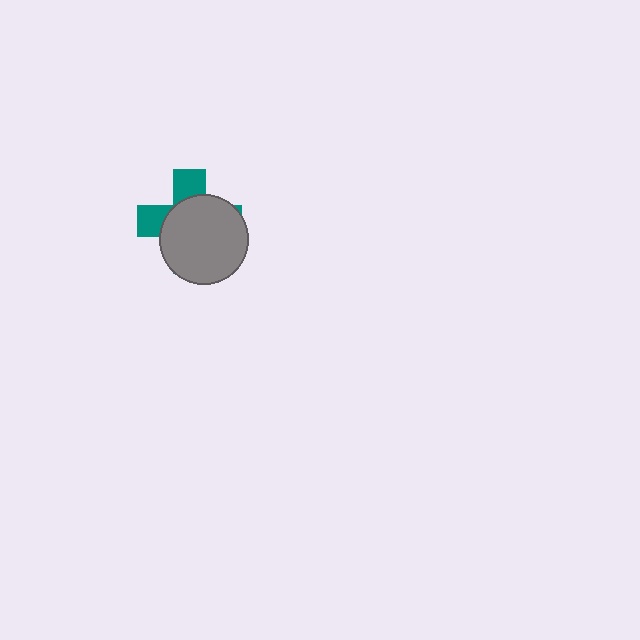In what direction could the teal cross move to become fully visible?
The teal cross could move toward the upper-left. That would shift it out from behind the gray circle entirely.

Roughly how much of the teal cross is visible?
A small part of it is visible (roughly 32%).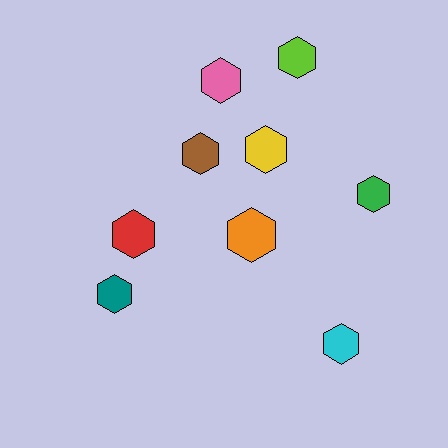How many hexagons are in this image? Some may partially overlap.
There are 9 hexagons.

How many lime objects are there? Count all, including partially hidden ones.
There is 1 lime object.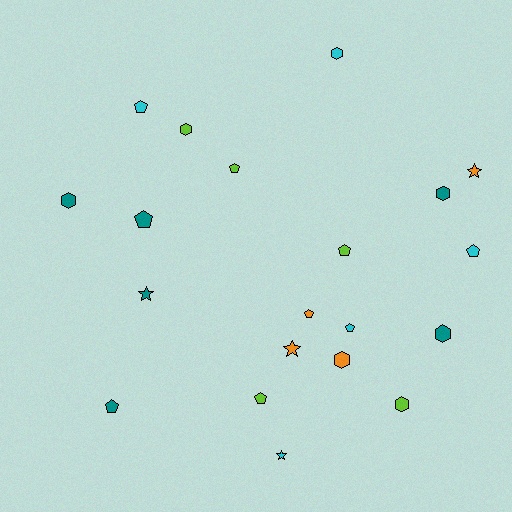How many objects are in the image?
There are 20 objects.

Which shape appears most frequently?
Pentagon, with 9 objects.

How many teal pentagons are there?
There are 2 teal pentagons.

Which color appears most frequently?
Teal, with 6 objects.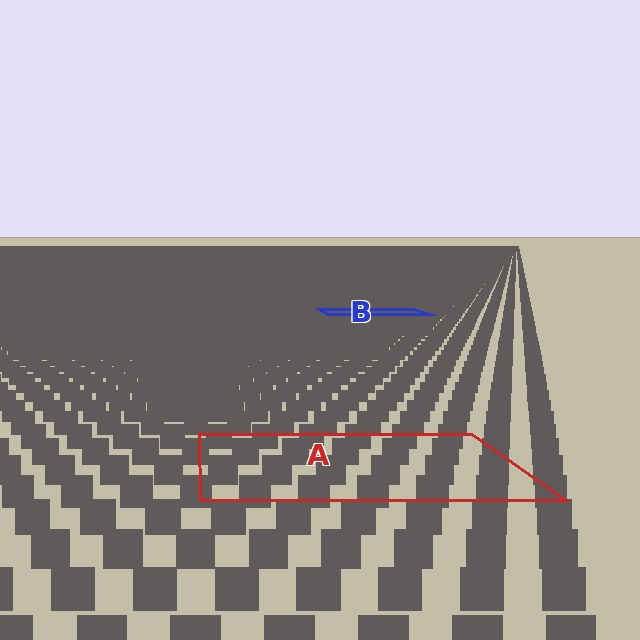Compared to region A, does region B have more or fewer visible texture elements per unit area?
Region B has more texture elements per unit area — they are packed more densely because it is farther away.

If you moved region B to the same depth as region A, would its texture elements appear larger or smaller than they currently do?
They would appear larger. At a closer depth, the same texture elements are projected at a bigger on-screen size.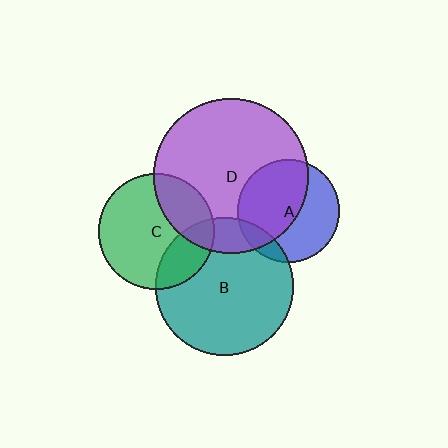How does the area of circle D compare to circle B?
Approximately 1.3 times.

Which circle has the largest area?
Circle D (purple).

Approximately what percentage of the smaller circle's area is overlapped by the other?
Approximately 25%.